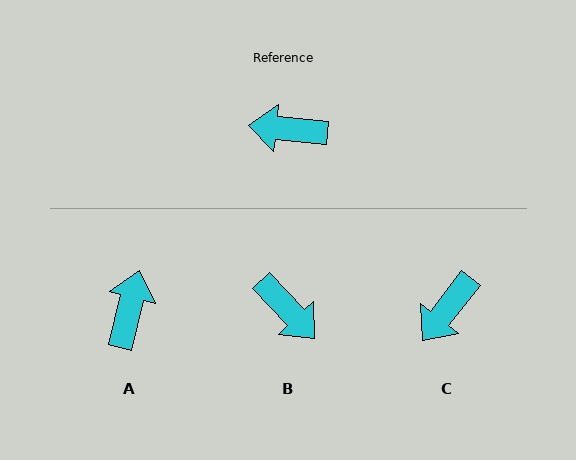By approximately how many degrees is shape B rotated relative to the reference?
Approximately 138 degrees counter-clockwise.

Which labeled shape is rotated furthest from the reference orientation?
B, about 138 degrees away.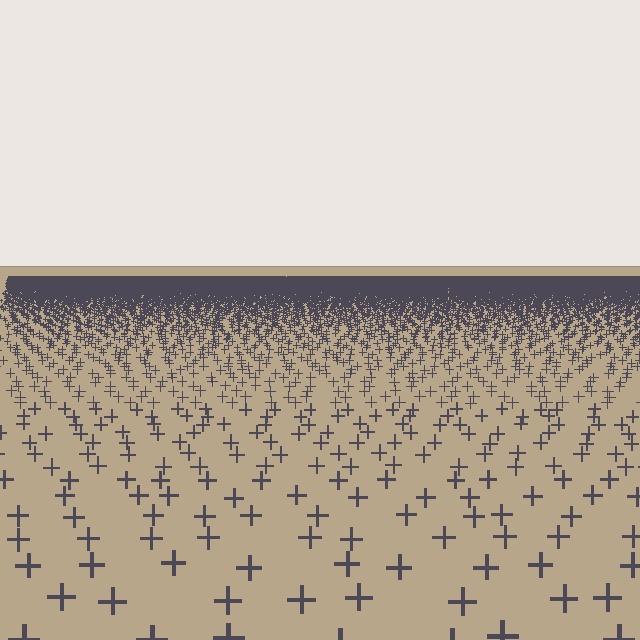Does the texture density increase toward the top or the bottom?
Density increases toward the top.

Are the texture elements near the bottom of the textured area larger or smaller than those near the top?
Larger. Near the bottom, elements are closer to the viewer and appear at a bigger on-screen size.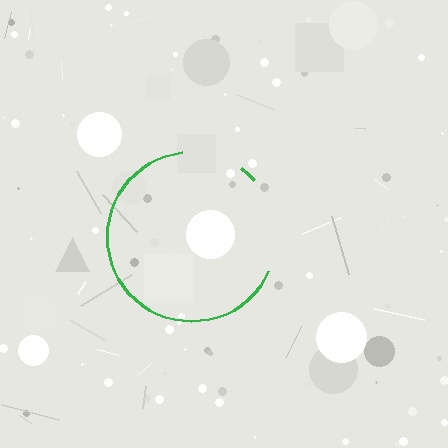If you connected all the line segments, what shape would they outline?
They would outline a circle.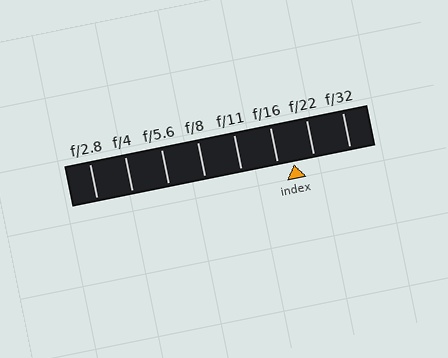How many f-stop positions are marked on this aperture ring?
There are 8 f-stop positions marked.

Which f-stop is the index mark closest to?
The index mark is closest to f/16.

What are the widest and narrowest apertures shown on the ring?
The widest aperture shown is f/2.8 and the narrowest is f/32.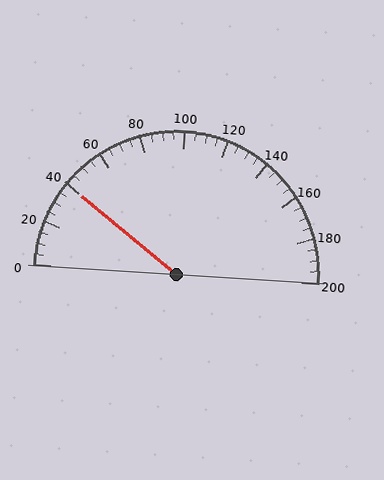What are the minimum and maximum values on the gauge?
The gauge ranges from 0 to 200.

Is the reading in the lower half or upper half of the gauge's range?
The reading is in the lower half of the range (0 to 200).